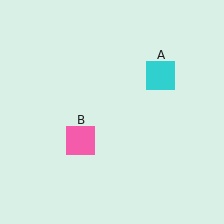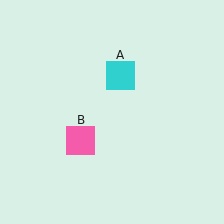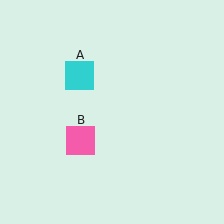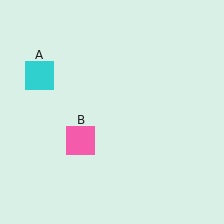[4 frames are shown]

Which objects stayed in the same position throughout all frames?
Pink square (object B) remained stationary.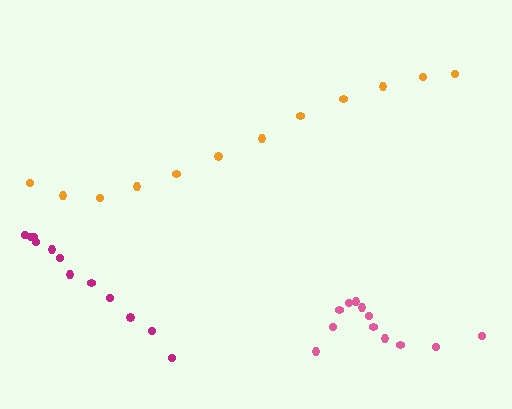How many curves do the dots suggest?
There are 3 distinct paths.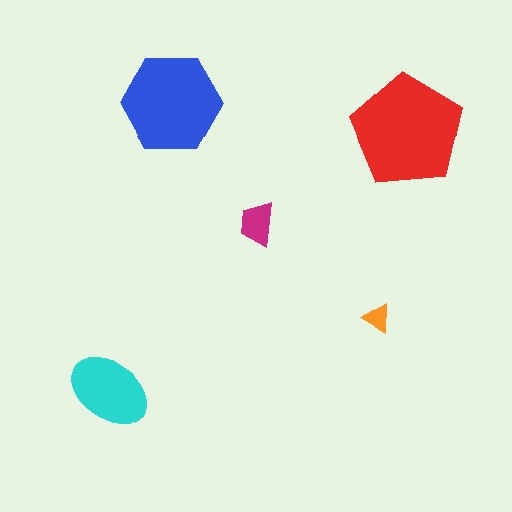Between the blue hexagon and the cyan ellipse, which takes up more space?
The blue hexagon.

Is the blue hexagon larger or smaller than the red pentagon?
Smaller.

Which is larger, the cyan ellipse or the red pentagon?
The red pentagon.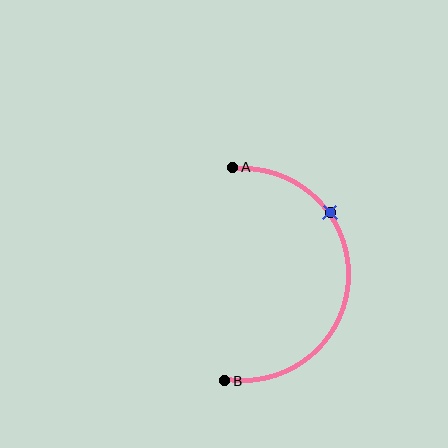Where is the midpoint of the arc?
The arc midpoint is the point on the curve farthest from the straight line joining A and B. It sits to the right of that line.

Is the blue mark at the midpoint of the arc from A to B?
No. The blue mark lies on the arc but is closer to endpoint A. The arc midpoint would be at the point on the curve equidistant along the arc from both A and B.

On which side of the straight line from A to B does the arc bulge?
The arc bulges to the right of the straight line connecting A and B.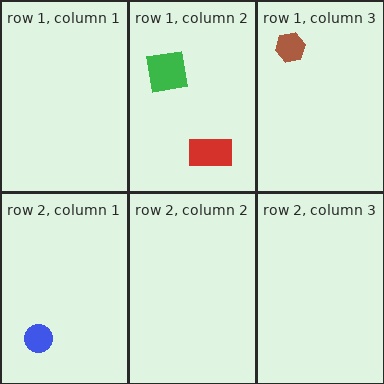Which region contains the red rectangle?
The row 1, column 2 region.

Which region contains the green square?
The row 1, column 2 region.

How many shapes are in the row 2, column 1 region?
1.